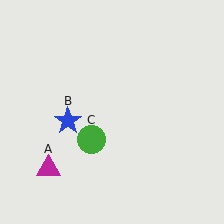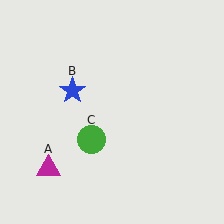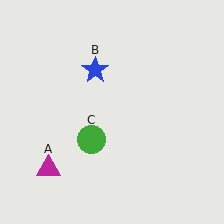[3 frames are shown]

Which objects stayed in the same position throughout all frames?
Magenta triangle (object A) and green circle (object C) remained stationary.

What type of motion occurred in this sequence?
The blue star (object B) rotated clockwise around the center of the scene.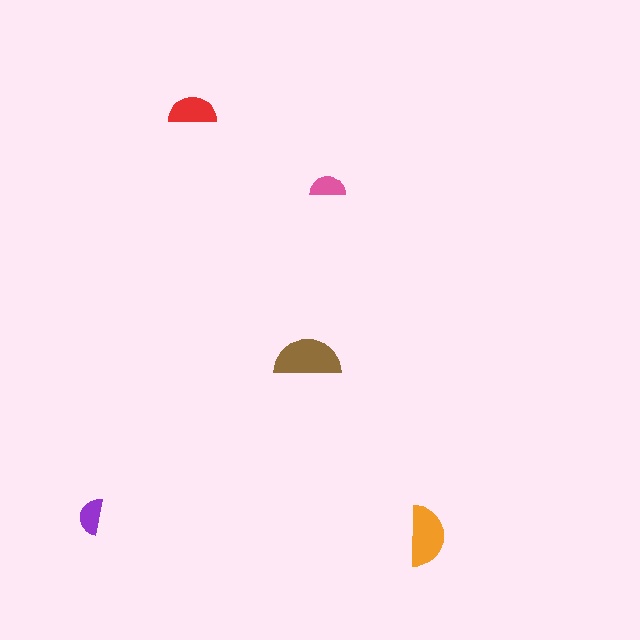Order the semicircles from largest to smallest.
the brown one, the orange one, the red one, the purple one, the pink one.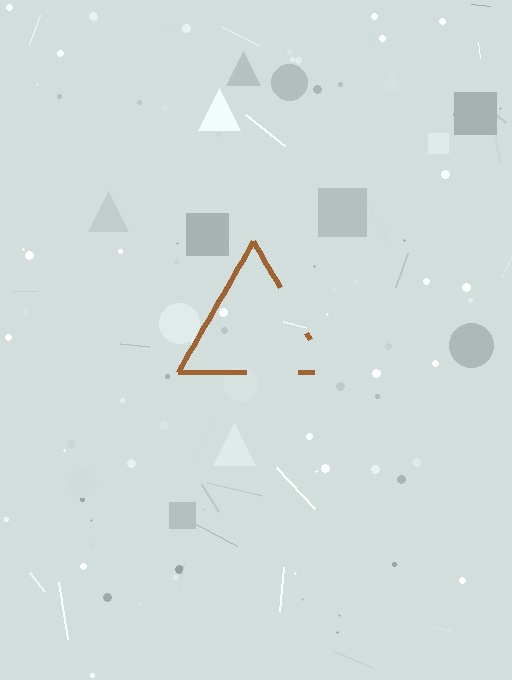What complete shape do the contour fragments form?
The contour fragments form a triangle.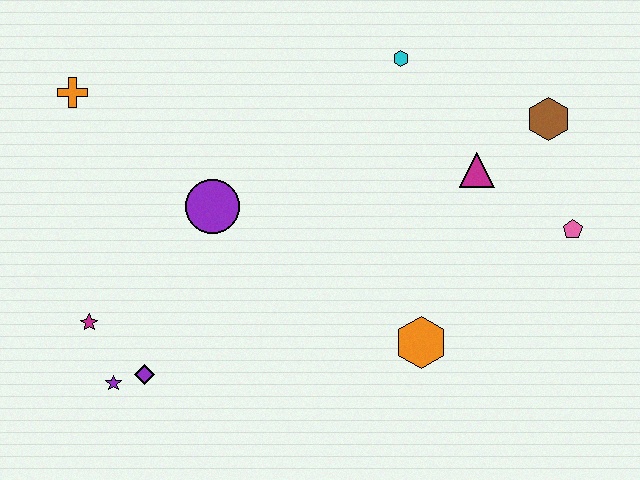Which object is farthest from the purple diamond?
The brown hexagon is farthest from the purple diamond.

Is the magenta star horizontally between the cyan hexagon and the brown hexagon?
No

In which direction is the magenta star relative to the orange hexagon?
The magenta star is to the left of the orange hexagon.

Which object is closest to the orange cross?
The purple circle is closest to the orange cross.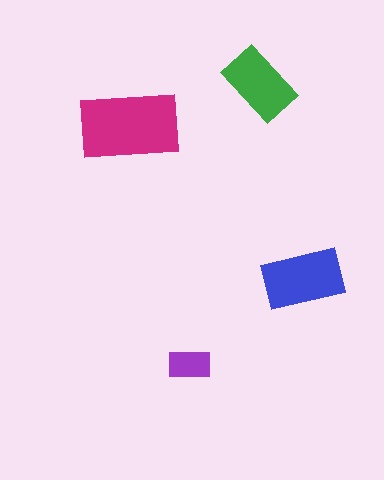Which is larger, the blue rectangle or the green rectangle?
The blue one.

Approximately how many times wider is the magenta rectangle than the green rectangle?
About 1.5 times wider.